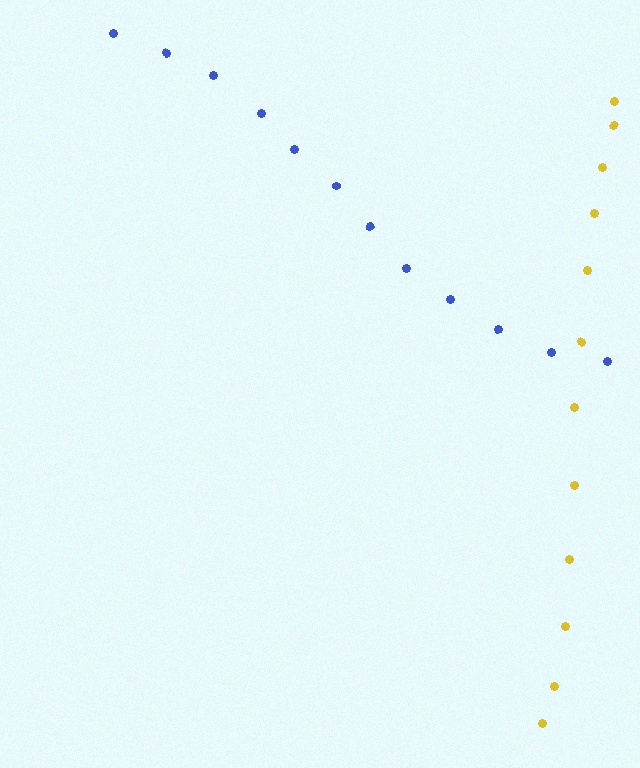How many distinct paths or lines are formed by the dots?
There are 2 distinct paths.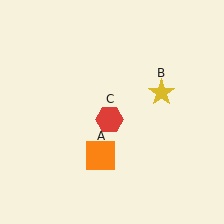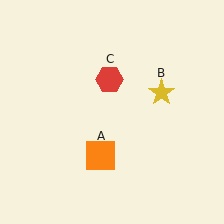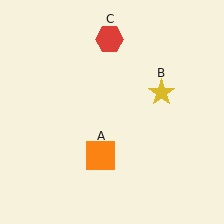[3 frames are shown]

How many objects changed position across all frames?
1 object changed position: red hexagon (object C).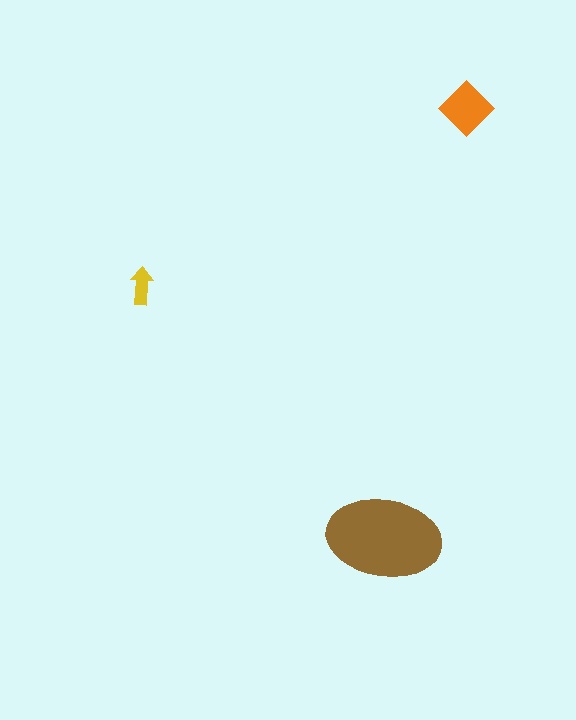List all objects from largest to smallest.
The brown ellipse, the orange diamond, the yellow arrow.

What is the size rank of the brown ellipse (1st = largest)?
1st.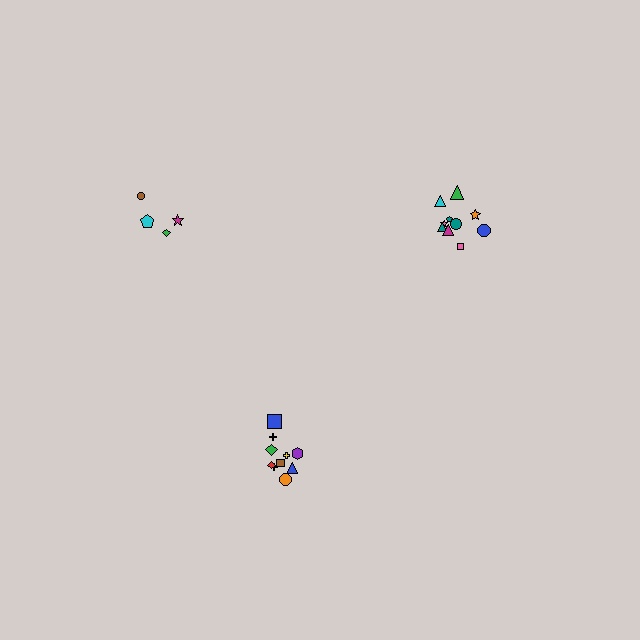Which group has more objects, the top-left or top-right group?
The top-right group.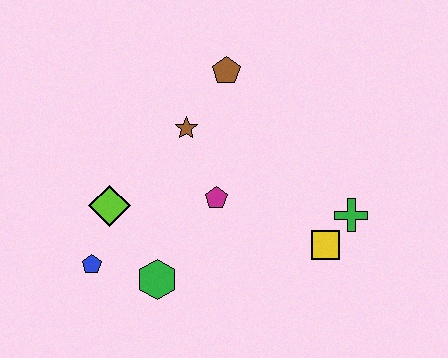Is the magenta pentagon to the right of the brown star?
Yes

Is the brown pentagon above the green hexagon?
Yes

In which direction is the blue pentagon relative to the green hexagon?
The blue pentagon is to the left of the green hexagon.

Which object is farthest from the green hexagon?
The brown pentagon is farthest from the green hexagon.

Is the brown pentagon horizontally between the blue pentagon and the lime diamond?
No